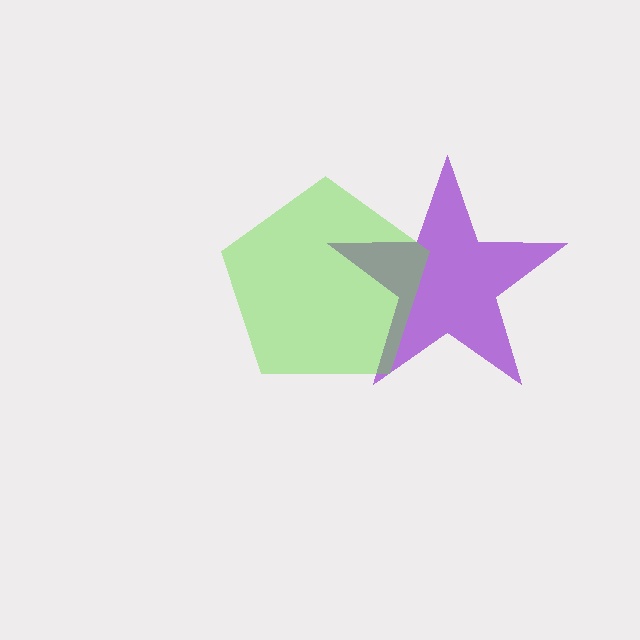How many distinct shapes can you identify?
There are 2 distinct shapes: a purple star, a lime pentagon.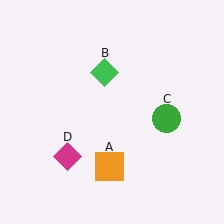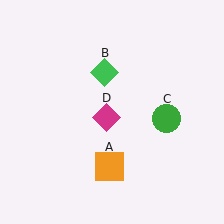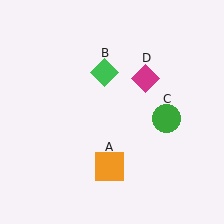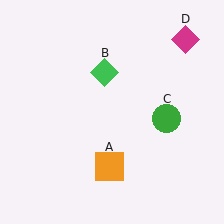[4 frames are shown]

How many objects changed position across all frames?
1 object changed position: magenta diamond (object D).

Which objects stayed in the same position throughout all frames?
Orange square (object A) and green diamond (object B) and green circle (object C) remained stationary.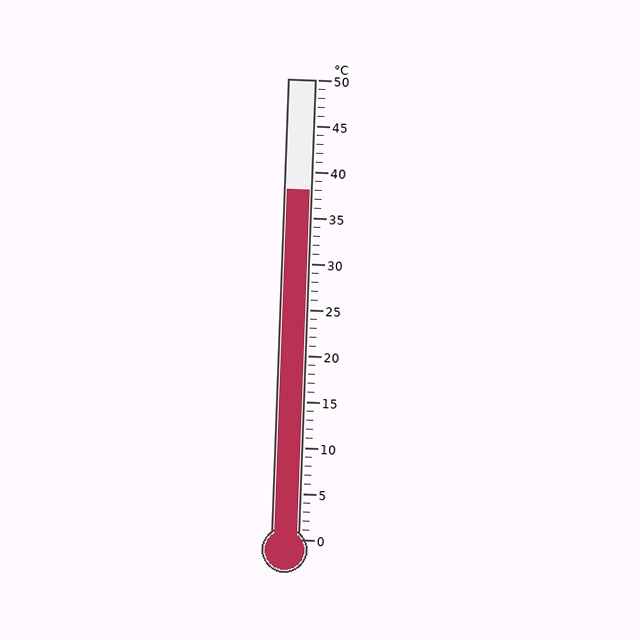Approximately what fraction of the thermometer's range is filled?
The thermometer is filled to approximately 75% of its range.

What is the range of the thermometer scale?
The thermometer scale ranges from 0°C to 50°C.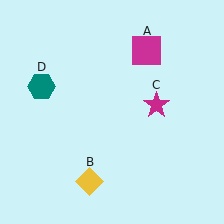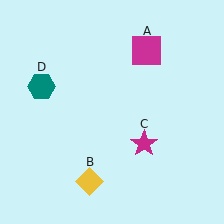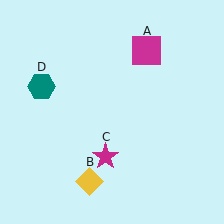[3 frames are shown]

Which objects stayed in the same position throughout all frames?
Magenta square (object A) and yellow diamond (object B) and teal hexagon (object D) remained stationary.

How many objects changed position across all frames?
1 object changed position: magenta star (object C).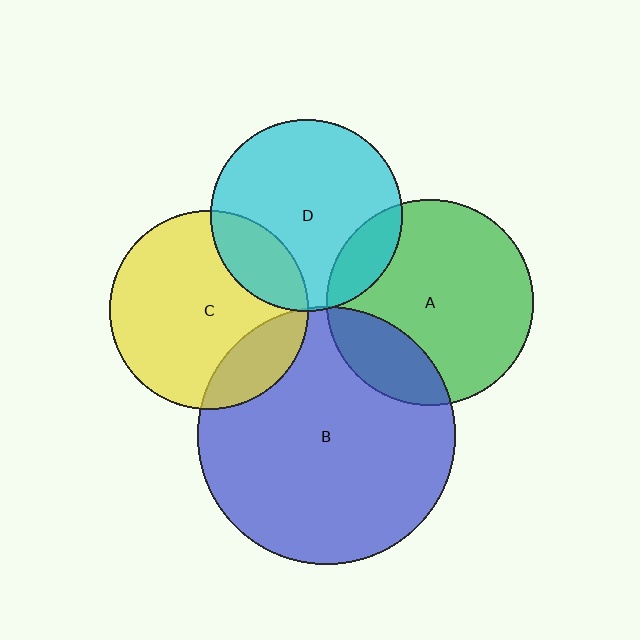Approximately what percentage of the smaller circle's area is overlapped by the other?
Approximately 15%.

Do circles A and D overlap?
Yes.